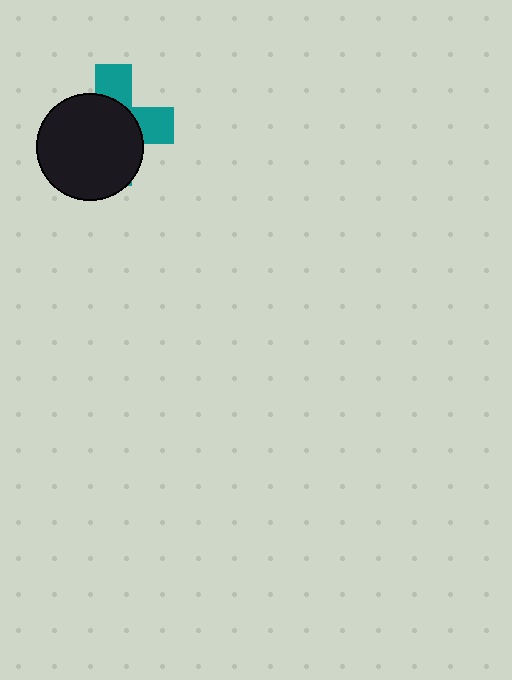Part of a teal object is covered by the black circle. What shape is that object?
It is a cross.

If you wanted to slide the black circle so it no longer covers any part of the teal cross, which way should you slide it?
Slide it toward the lower-left — that is the most direct way to separate the two shapes.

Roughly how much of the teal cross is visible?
A small part of it is visible (roughly 35%).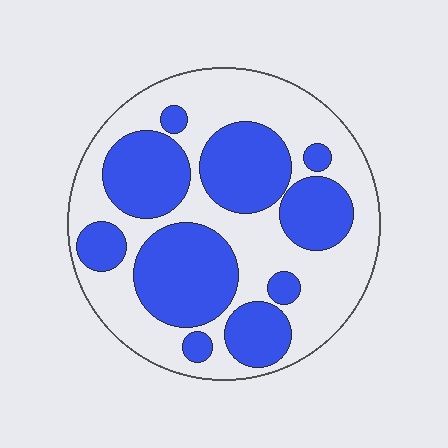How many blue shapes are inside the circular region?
10.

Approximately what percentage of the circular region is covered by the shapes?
Approximately 45%.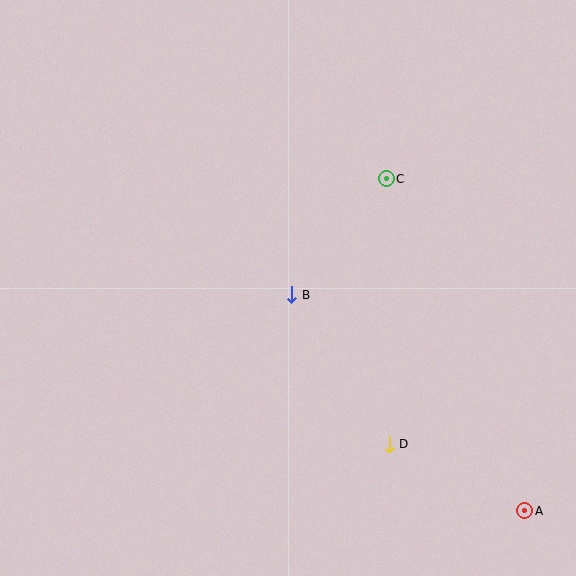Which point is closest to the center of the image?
Point B at (292, 295) is closest to the center.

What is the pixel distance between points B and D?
The distance between B and D is 178 pixels.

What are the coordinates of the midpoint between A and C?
The midpoint between A and C is at (455, 345).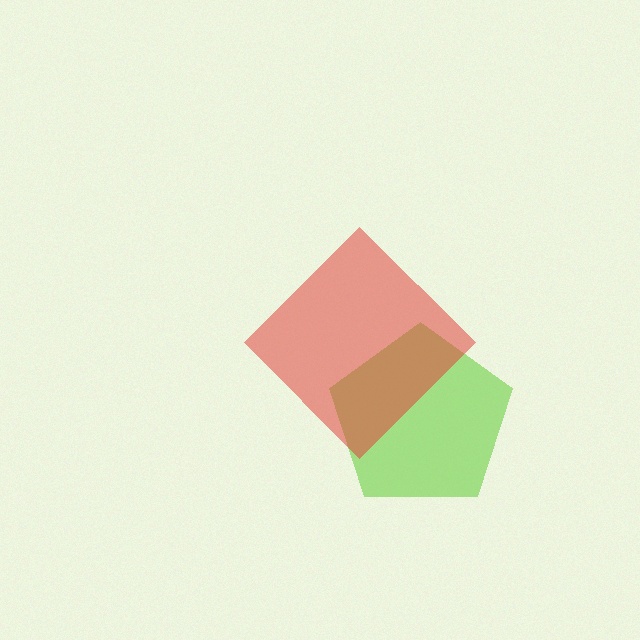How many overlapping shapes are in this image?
There are 2 overlapping shapes in the image.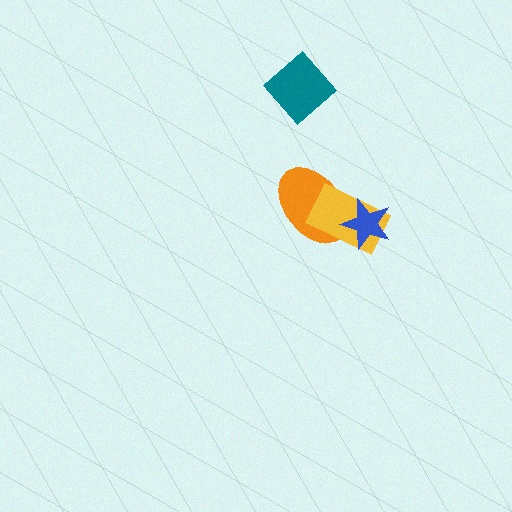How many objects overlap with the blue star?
2 objects overlap with the blue star.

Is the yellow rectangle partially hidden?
Yes, it is partially covered by another shape.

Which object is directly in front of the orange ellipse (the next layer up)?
The yellow rectangle is directly in front of the orange ellipse.